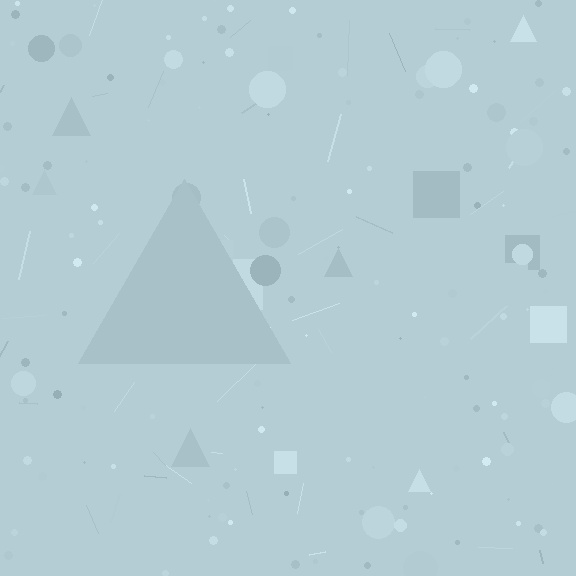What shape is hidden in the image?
A triangle is hidden in the image.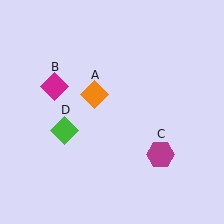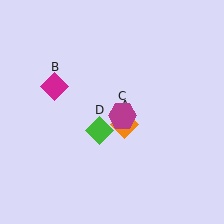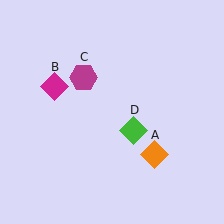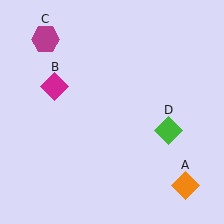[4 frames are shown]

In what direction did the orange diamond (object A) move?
The orange diamond (object A) moved down and to the right.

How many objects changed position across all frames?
3 objects changed position: orange diamond (object A), magenta hexagon (object C), green diamond (object D).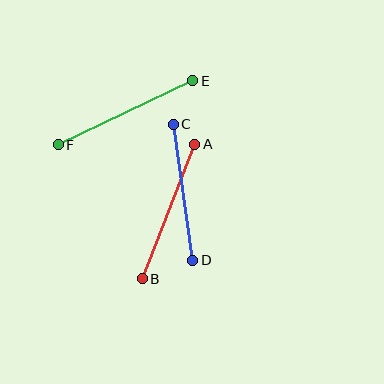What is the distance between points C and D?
The distance is approximately 137 pixels.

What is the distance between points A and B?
The distance is approximately 144 pixels.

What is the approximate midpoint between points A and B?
The midpoint is at approximately (168, 211) pixels.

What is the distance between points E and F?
The distance is approximately 149 pixels.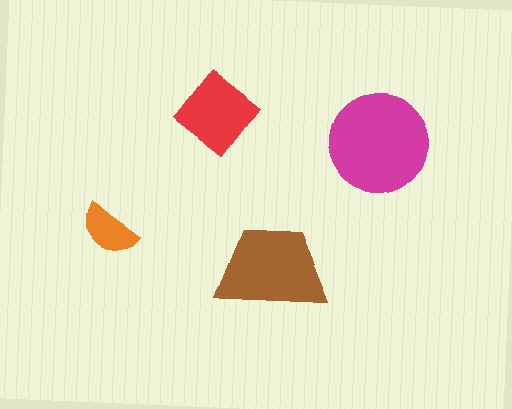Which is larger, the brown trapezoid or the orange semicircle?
The brown trapezoid.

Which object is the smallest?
The orange semicircle.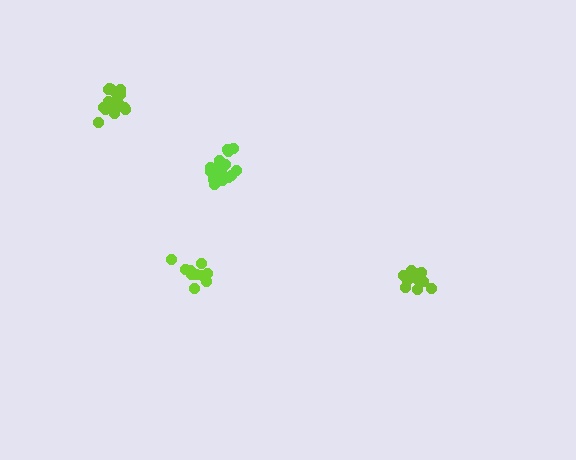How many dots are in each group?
Group 1: 17 dots, Group 2: 12 dots, Group 3: 18 dots, Group 4: 12 dots (59 total).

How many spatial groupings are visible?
There are 4 spatial groupings.